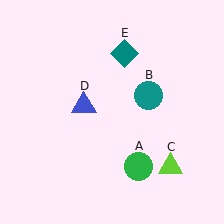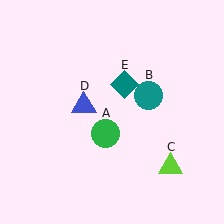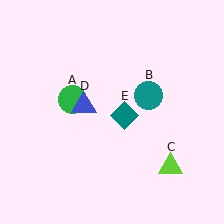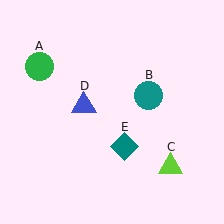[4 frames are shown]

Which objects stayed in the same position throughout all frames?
Teal circle (object B) and lime triangle (object C) and blue triangle (object D) remained stationary.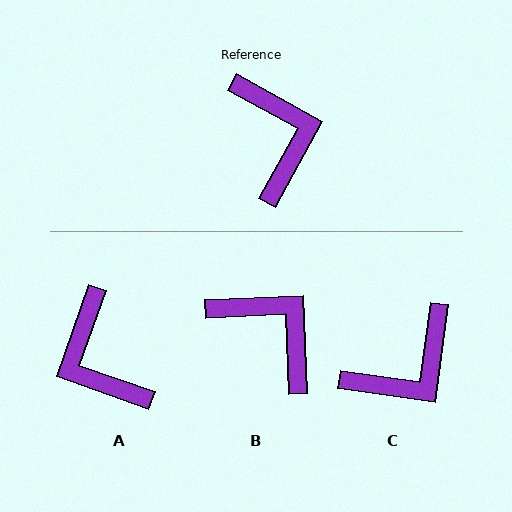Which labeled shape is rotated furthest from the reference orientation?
A, about 170 degrees away.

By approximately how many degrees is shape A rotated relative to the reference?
Approximately 170 degrees clockwise.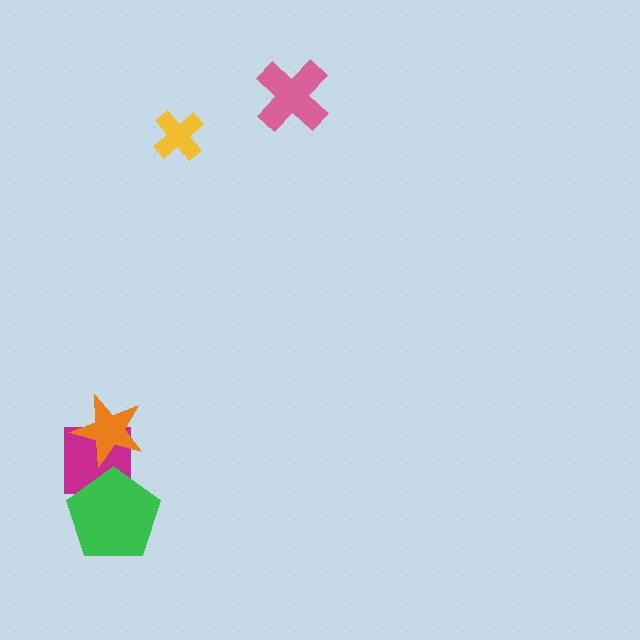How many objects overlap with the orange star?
1 object overlaps with the orange star.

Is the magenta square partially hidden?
Yes, it is partially covered by another shape.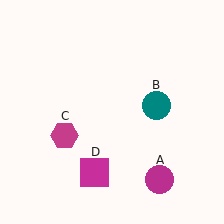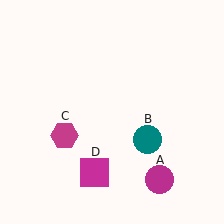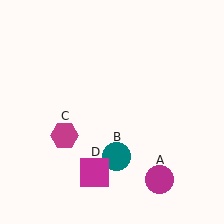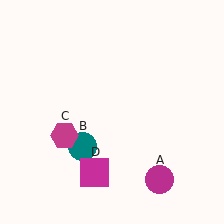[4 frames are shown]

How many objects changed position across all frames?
1 object changed position: teal circle (object B).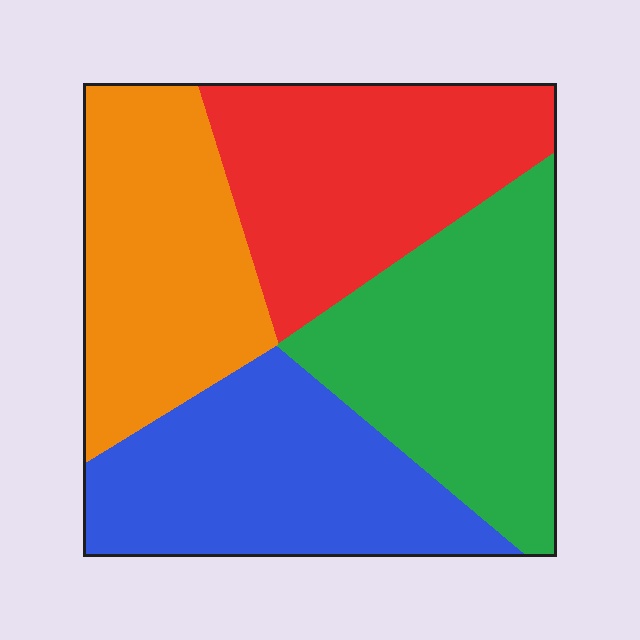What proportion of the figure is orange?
Orange covers about 25% of the figure.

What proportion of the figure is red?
Red covers around 25% of the figure.